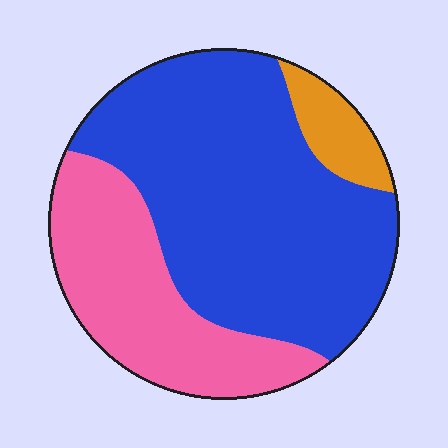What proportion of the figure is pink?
Pink covers roughly 30% of the figure.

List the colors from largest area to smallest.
From largest to smallest: blue, pink, orange.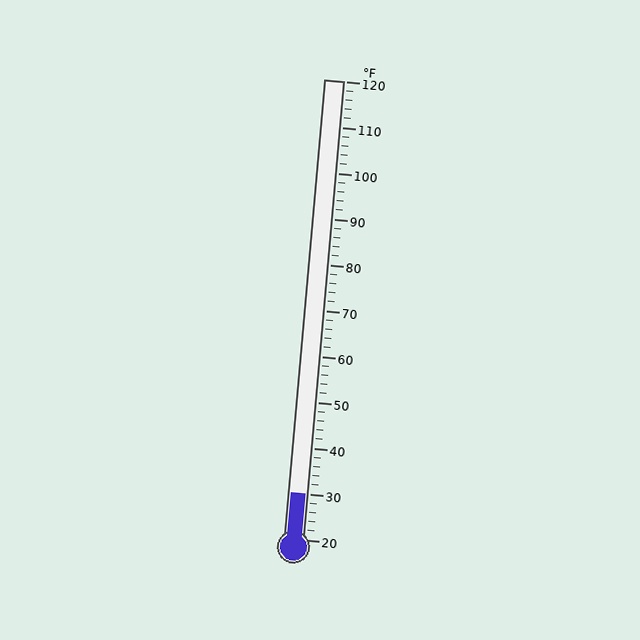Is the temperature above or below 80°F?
The temperature is below 80°F.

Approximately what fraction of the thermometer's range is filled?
The thermometer is filled to approximately 10% of its range.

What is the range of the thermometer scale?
The thermometer scale ranges from 20°F to 120°F.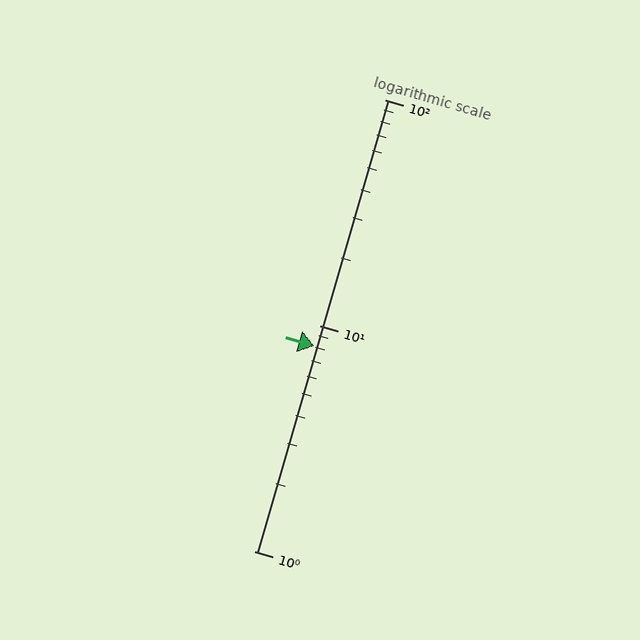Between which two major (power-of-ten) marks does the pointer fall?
The pointer is between 1 and 10.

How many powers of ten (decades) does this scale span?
The scale spans 2 decades, from 1 to 100.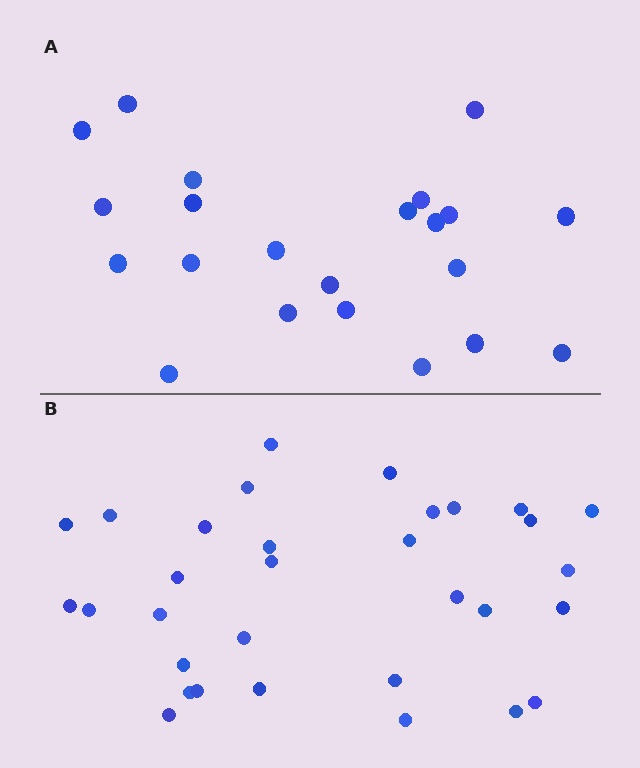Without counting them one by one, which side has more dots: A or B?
Region B (the bottom region) has more dots.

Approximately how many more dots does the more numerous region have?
Region B has roughly 10 or so more dots than region A.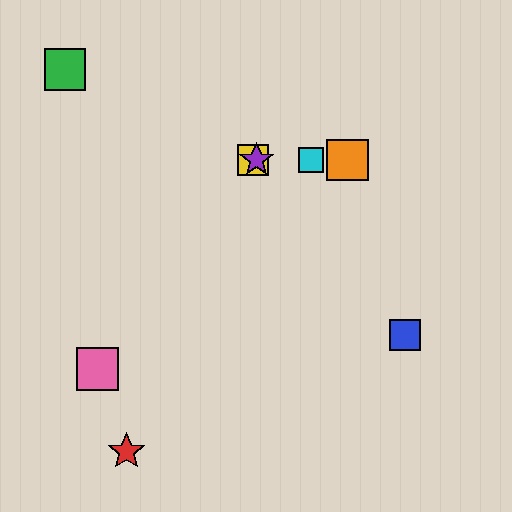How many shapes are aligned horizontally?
4 shapes (the yellow square, the purple star, the orange square, the cyan square) are aligned horizontally.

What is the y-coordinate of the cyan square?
The cyan square is at y≈160.